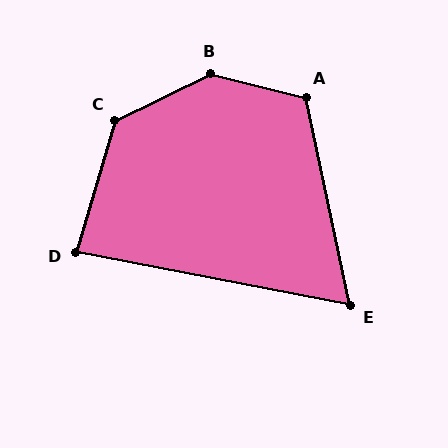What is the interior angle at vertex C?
Approximately 132 degrees (obtuse).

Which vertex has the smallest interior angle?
E, at approximately 67 degrees.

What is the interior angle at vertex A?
Approximately 116 degrees (obtuse).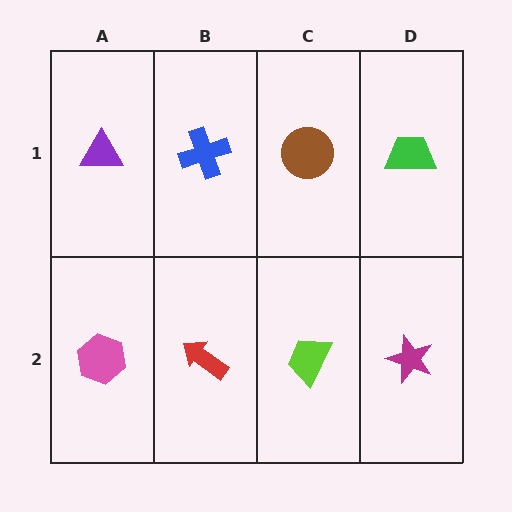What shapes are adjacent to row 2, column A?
A purple triangle (row 1, column A), a red arrow (row 2, column B).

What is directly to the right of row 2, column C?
A magenta star.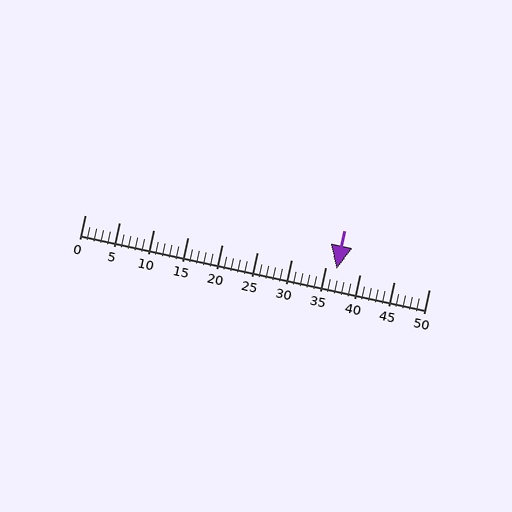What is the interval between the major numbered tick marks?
The major tick marks are spaced 5 units apart.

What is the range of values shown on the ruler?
The ruler shows values from 0 to 50.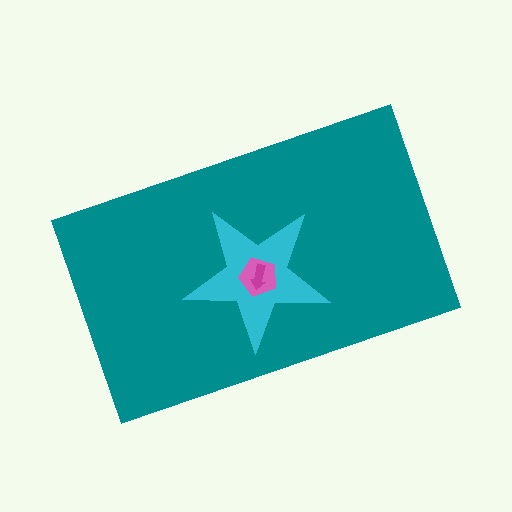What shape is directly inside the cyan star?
The pink pentagon.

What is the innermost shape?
The magenta arrow.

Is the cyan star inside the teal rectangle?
Yes.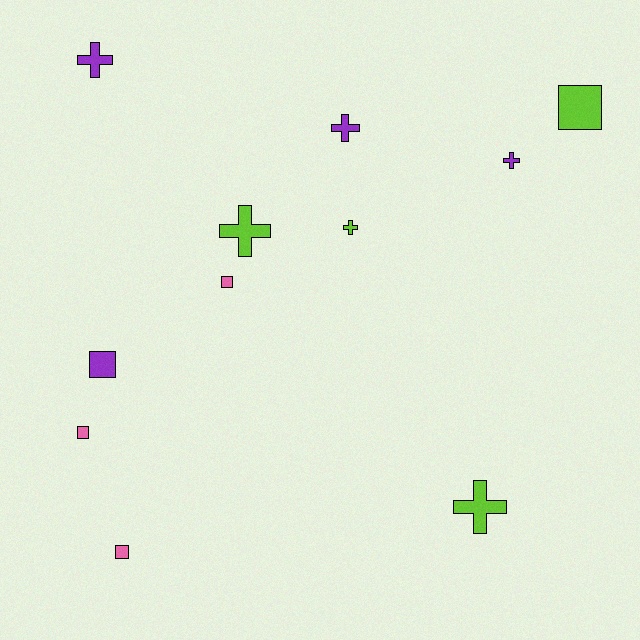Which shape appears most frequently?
Cross, with 6 objects.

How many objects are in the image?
There are 11 objects.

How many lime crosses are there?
There are 3 lime crosses.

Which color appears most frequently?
Lime, with 4 objects.